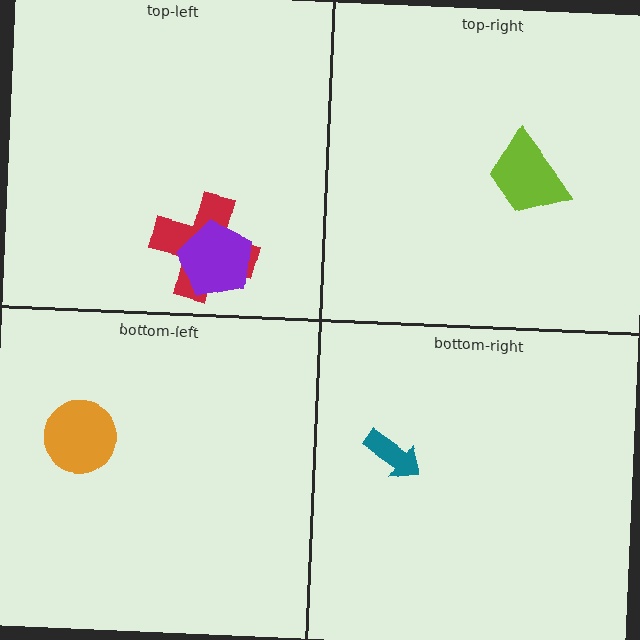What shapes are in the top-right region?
The lime trapezoid.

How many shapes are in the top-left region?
2.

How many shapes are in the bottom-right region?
1.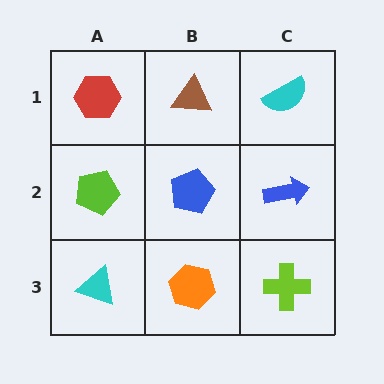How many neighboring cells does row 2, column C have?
3.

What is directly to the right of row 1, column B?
A cyan semicircle.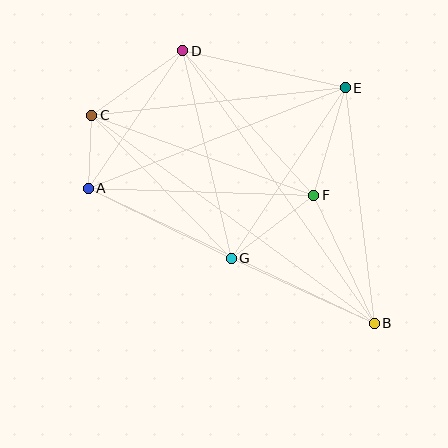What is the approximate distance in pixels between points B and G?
The distance between B and G is approximately 157 pixels.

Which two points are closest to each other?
Points A and C are closest to each other.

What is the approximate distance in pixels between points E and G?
The distance between E and G is approximately 205 pixels.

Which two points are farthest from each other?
Points B and C are farthest from each other.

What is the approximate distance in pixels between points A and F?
The distance between A and F is approximately 226 pixels.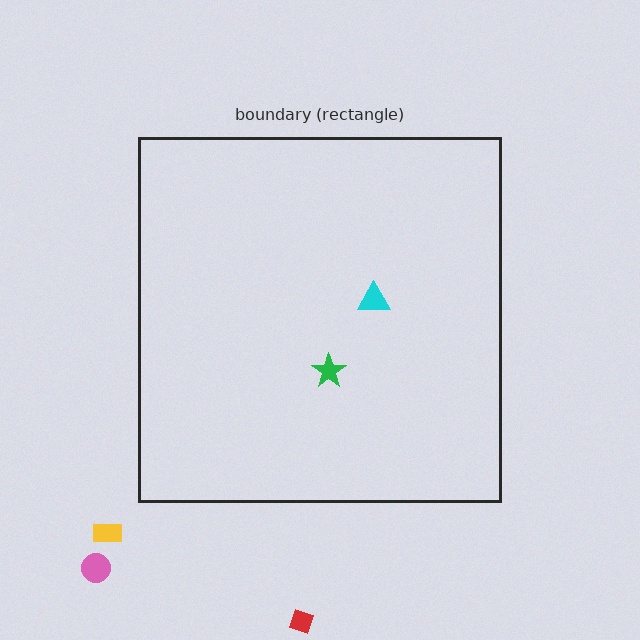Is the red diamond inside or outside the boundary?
Outside.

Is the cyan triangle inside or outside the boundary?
Inside.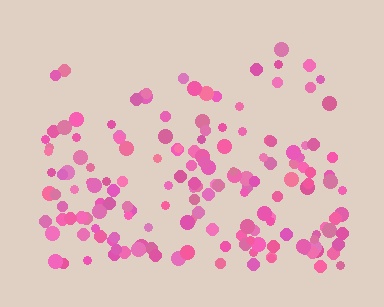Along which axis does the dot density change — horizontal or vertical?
Vertical.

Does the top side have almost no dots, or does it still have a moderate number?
Still a moderate number, just noticeably fewer than the bottom.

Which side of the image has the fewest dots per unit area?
The top.